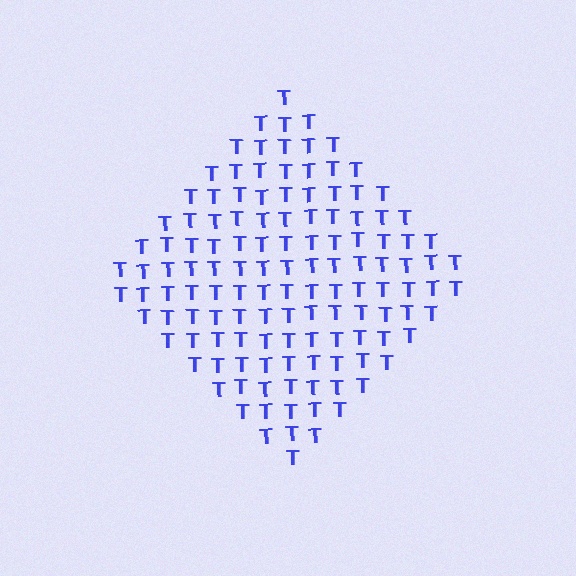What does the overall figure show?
The overall figure shows a diamond.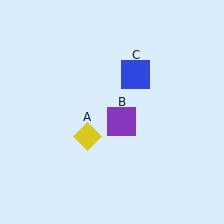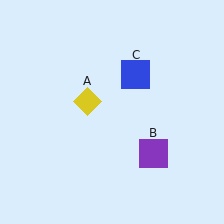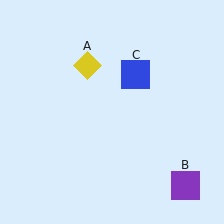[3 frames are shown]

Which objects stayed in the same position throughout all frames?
Blue square (object C) remained stationary.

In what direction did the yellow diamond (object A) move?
The yellow diamond (object A) moved up.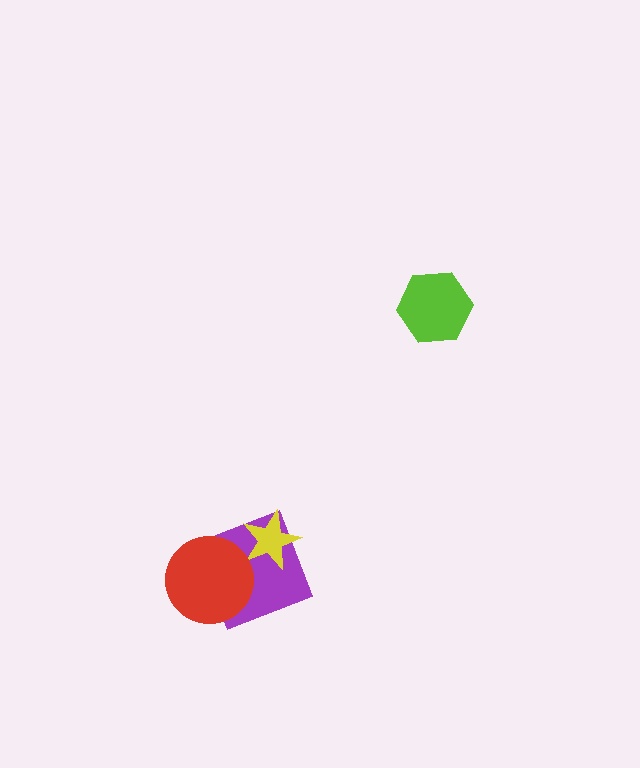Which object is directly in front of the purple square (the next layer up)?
The yellow star is directly in front of the purple square.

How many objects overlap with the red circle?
1 object overlaps with the red circle.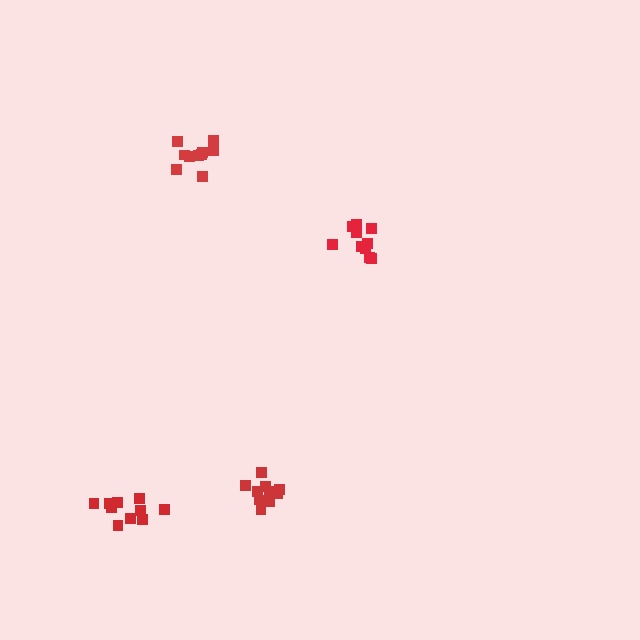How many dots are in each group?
Group 1: 10 dots, Group 2: 11 dots, Group 3: 10 dots, Group 4: 10 dots (41 total).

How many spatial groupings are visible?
There are 4 spatial groupings.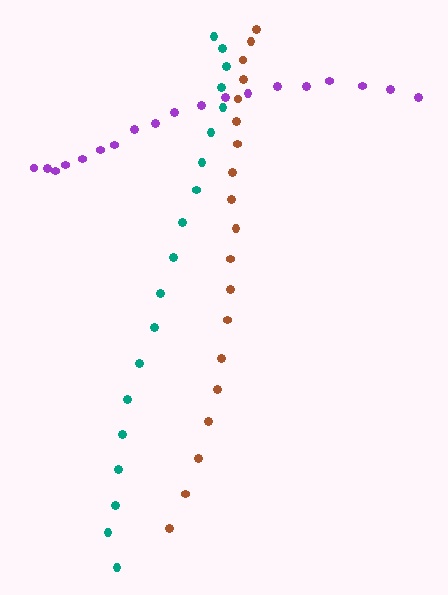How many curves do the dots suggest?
There are 3 distinct paths.